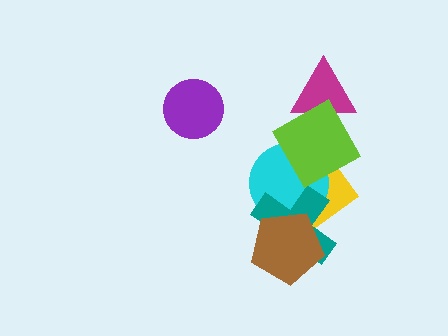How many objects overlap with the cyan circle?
4 objects overlap with the cyan circle.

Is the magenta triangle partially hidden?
Yes, it is partially covered by another shape.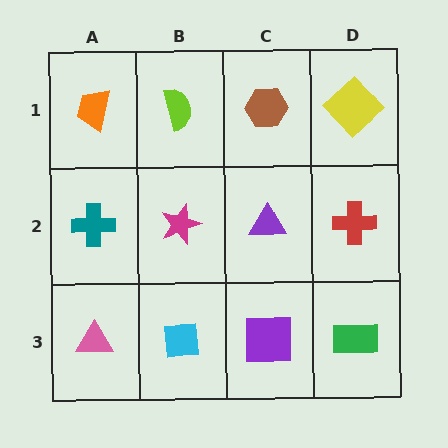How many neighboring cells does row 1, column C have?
3.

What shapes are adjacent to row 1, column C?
A purple triangle (row 2, column C), a lime semicircle (row 1, column B), a yellow diamond (row 1, column D).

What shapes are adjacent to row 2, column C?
A brown hexagon (row 1, column C), a purple square (row 3, column C), a magenta star (row 2, column B), a red cross (row 2, column D).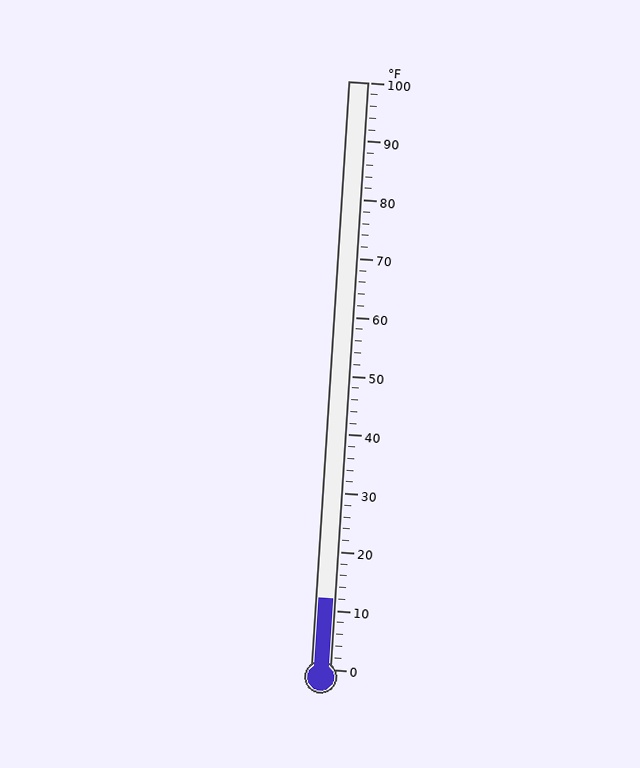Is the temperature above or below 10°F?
The temperature is above 10°F.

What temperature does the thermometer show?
The thermometer shows approximately 12°F.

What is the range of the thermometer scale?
The thermometer scale ranges from 0°F to 100°F.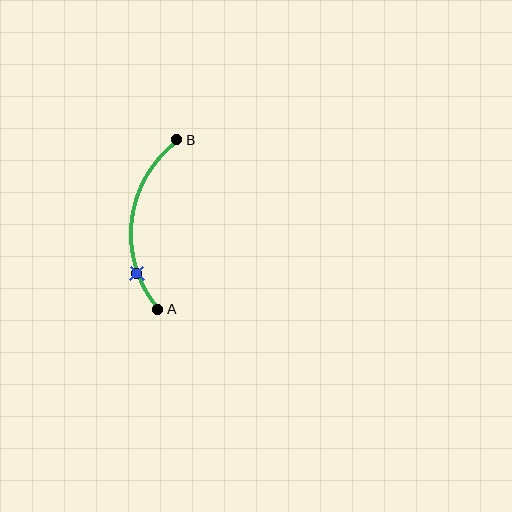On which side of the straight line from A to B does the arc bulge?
The arc bulges to the left of the straight line connecting A and B.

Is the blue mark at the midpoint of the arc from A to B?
No. The blue mark lies on the arc but is closer to endpoint A. The arc midpoint would be at the point on the curve equidistant along the arc from both A and B.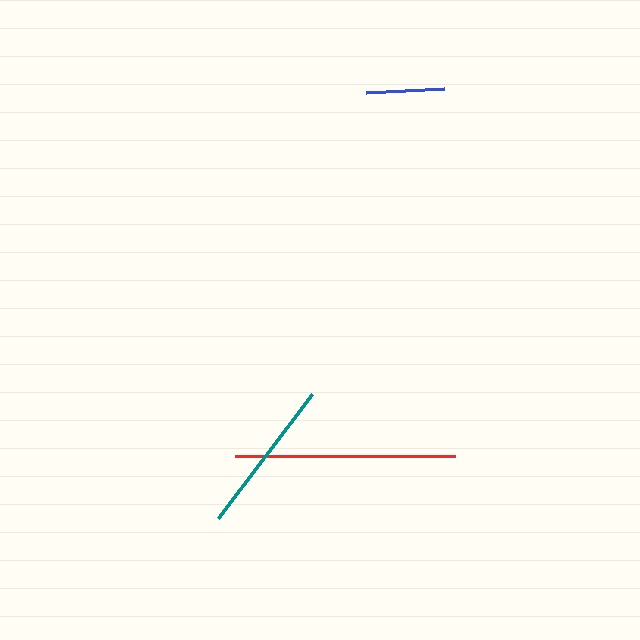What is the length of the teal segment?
The teal segment is approximately 156 pixels long.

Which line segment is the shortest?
The blue line is the shortest at approximately 78 pixels.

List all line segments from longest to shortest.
From longest to shortest: red, teal, blue.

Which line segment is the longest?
The red line is the longest at approximately 220 pixels.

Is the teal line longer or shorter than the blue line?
The teal line is longer than the blue line.